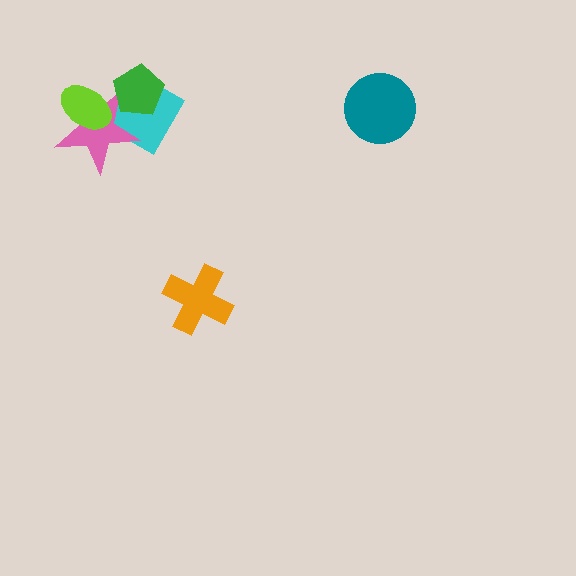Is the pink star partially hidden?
Yes, it is partially covered by another shape.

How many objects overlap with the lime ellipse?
1 object overlaps with the lime ellipse.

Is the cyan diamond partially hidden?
Yes, it is partially covered by another shape.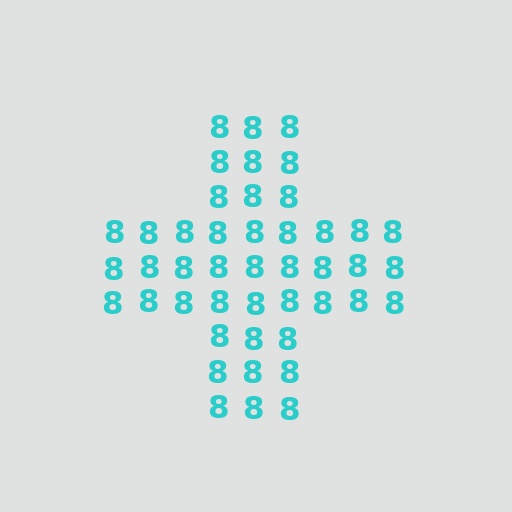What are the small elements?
The small elements are digit 8's.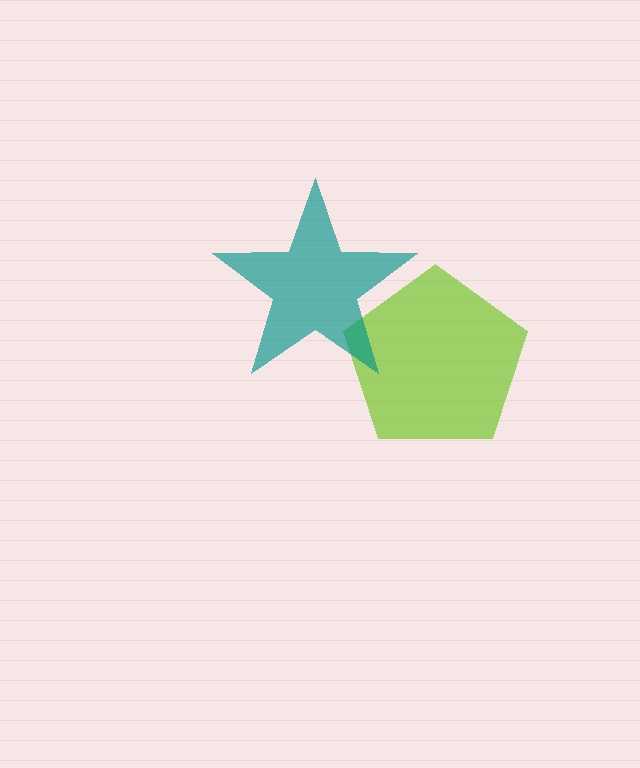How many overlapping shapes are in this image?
There are 2 overlapping shapes in the image.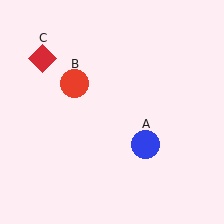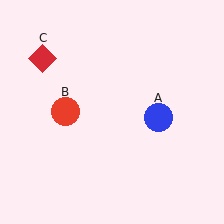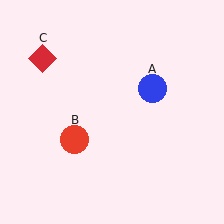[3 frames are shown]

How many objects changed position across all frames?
2 objects changed position: blue circle (object A), red circle (object B).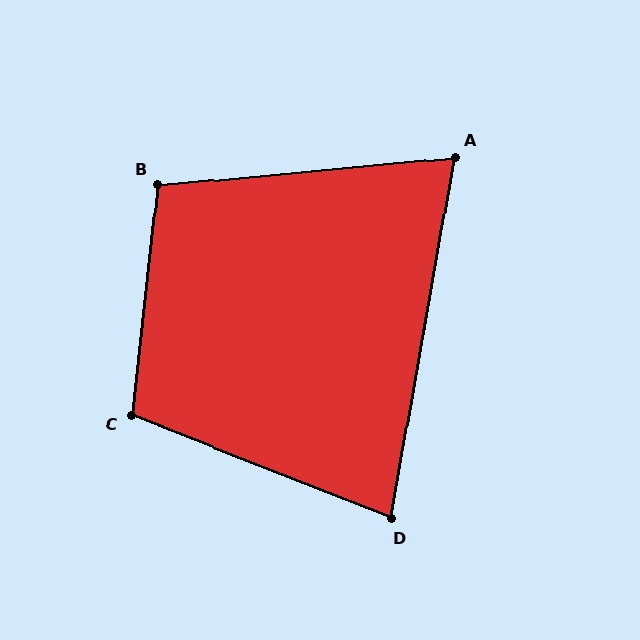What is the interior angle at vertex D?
Approximately 78 degrees (acute).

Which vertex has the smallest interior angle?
A, at approximately 75 degrees.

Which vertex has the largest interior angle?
C, at approximately 105 degrees.